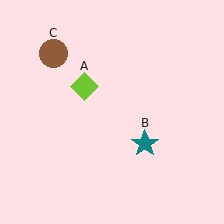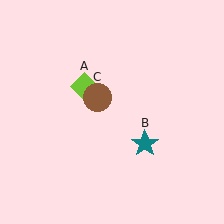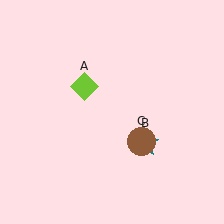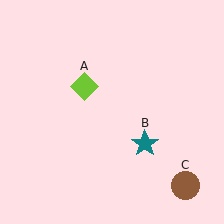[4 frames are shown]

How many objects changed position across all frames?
1 object changed position: brown circle (object C).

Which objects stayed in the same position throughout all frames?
Lime diamond (object A) and teal star (object B) remained stationary.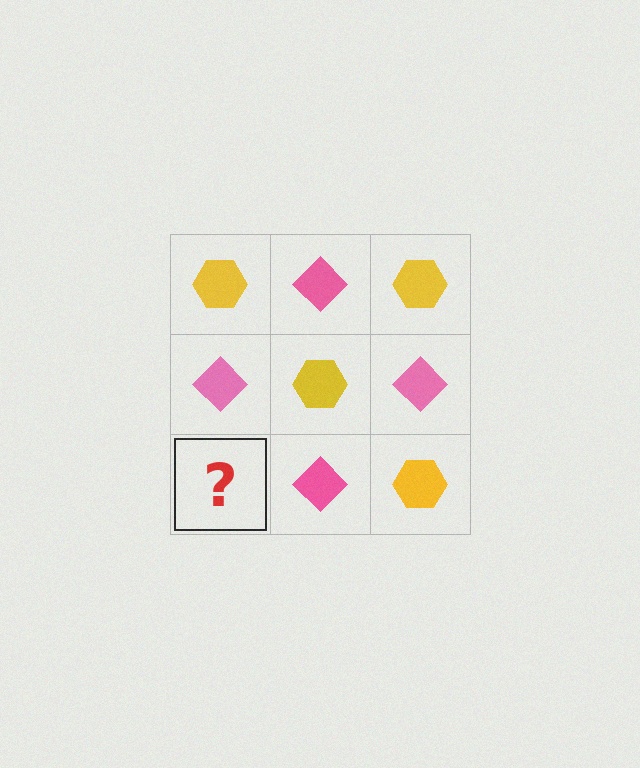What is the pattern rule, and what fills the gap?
The rule is that it alternates yellow hexagon and pink diamond in a checkerboard pattern. The gap should be filled with a yellow hexagon.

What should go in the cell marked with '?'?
The missing cell should contain a yellow hexagon.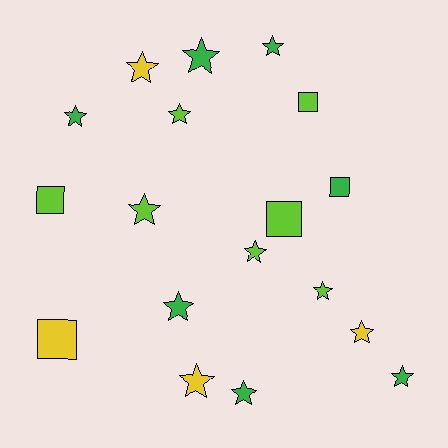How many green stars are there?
There are 6 green stars.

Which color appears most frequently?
Green, with 7 objects.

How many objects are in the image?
There are 18 objects.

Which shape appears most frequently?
Star, with 13 objects.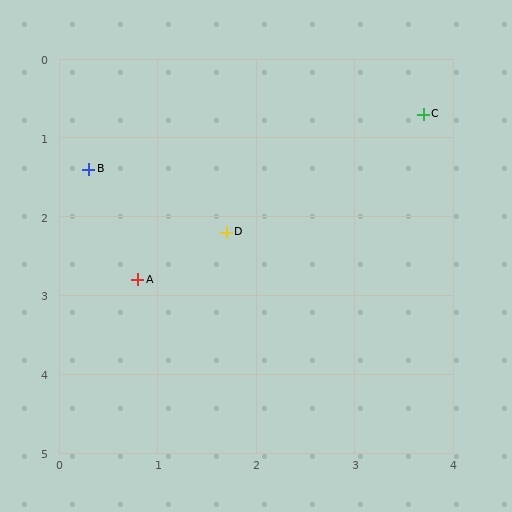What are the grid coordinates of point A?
Point A is at approximately (0.8, 2.8).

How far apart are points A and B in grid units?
Points A and B are about 1.5 grid units apart.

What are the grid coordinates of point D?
Point D is at approximately (1.7, 2.2).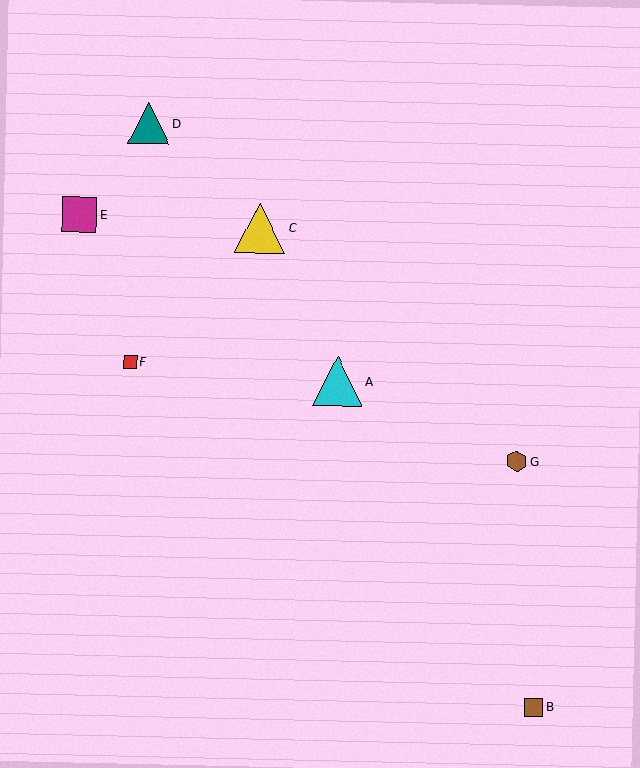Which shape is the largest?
The yellow triangle (labeled C) is the largest.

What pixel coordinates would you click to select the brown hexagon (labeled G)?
Click at (517, 461) to select the brown hexagon G.